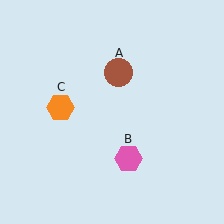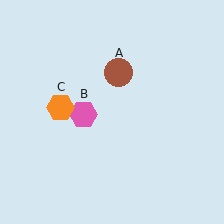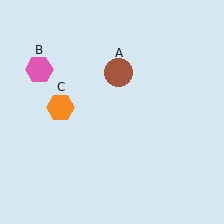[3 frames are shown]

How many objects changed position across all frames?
1 object changed position: pink hexagon (object B).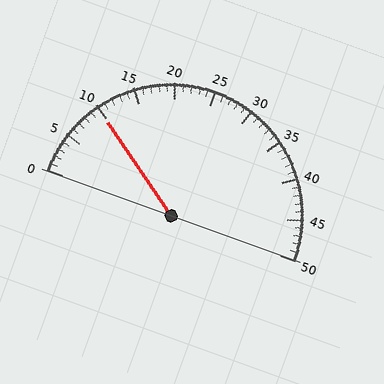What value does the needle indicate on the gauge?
The needle indicates approximately 10.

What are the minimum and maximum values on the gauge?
The gauge ranges from 0 to 50.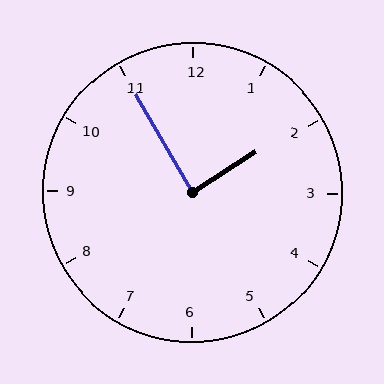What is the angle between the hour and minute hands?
Approximately 88 degrees.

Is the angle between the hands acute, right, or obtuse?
It is right.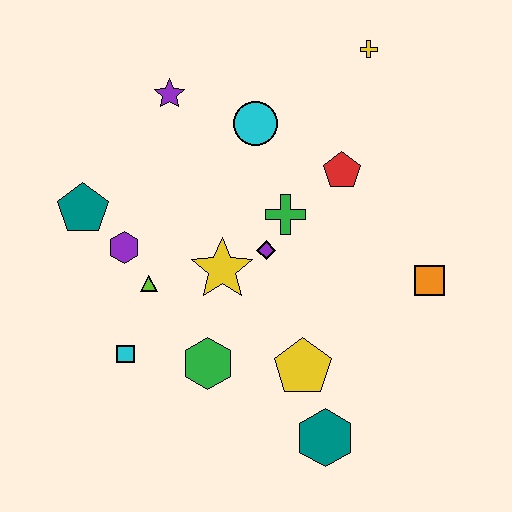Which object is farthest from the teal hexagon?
The yellow cross is farthest from the teal hexagon.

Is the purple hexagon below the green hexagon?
No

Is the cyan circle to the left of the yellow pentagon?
Yes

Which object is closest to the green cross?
The purple diamond is closest to the green cross.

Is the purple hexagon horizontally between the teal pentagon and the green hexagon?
Yes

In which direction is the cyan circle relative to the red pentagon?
The cyan circle is to the left of the red pentagon.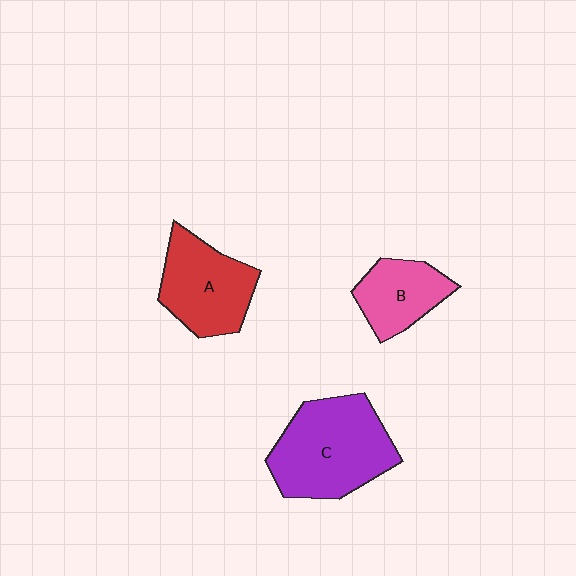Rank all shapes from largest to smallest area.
From largest to smallest: C (purple), A (red), B (pink).